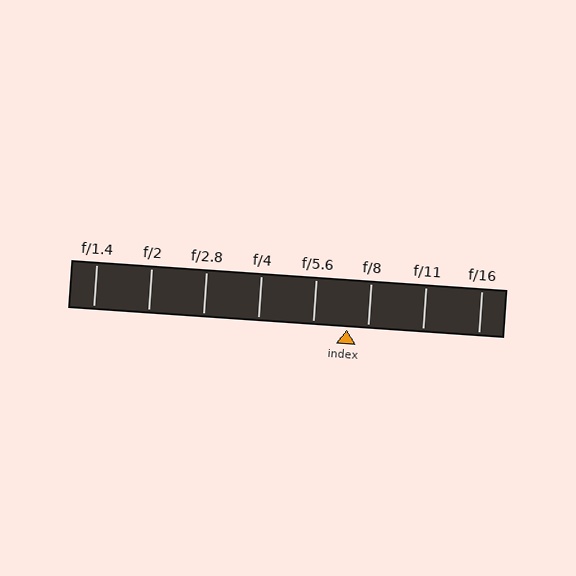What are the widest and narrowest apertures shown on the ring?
The widest aperture shown is f/1.4 and the narrowest is f/16.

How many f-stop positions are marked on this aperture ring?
There are 8 f-stop positions marked.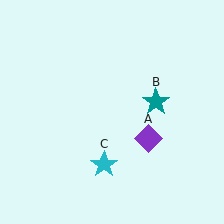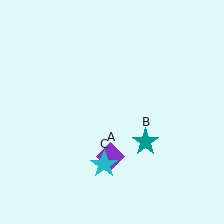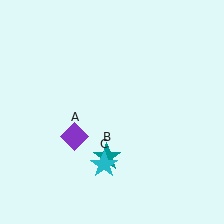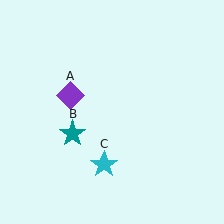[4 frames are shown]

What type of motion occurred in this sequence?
The purple diamond (object A), teal star (object B) rotated clockwise around the center of the scene.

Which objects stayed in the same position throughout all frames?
Cyan star (object C) remained stationary.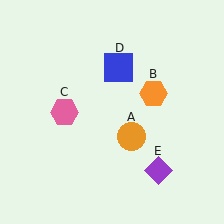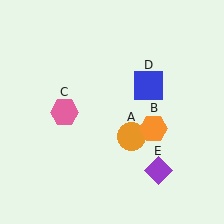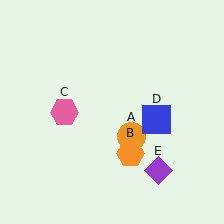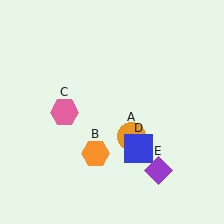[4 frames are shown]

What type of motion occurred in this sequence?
The orange hexagon (object B), blue square (object D) rotated clockwise around the center of the scene.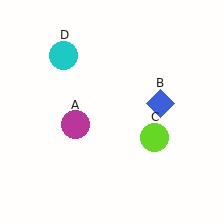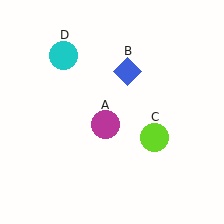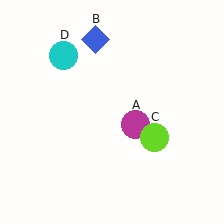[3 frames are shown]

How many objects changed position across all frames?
2 objects changed position: magenta circle (object A), blue diamond (object B).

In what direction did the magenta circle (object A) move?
The magenta circle (object A) moved right.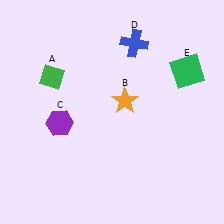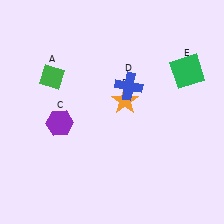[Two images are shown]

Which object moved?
The blue cross (D) moved down.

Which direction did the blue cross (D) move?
The blue cross (D) moved down.